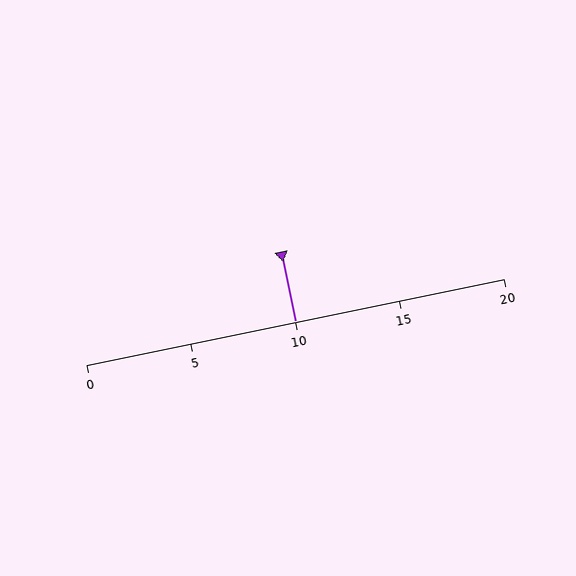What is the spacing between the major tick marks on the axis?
The major ticks are spaced 5 apart.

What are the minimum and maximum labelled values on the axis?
The axis runs from 0 to 20.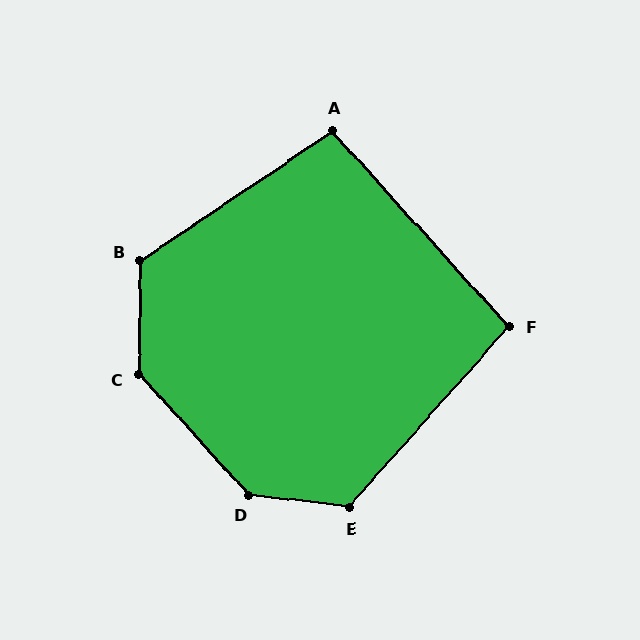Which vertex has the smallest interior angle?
F, at approximately 96 degrees.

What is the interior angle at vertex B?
Approximately 125 degrees (obtuse).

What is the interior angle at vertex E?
Approximately 125 degrees (obtuse).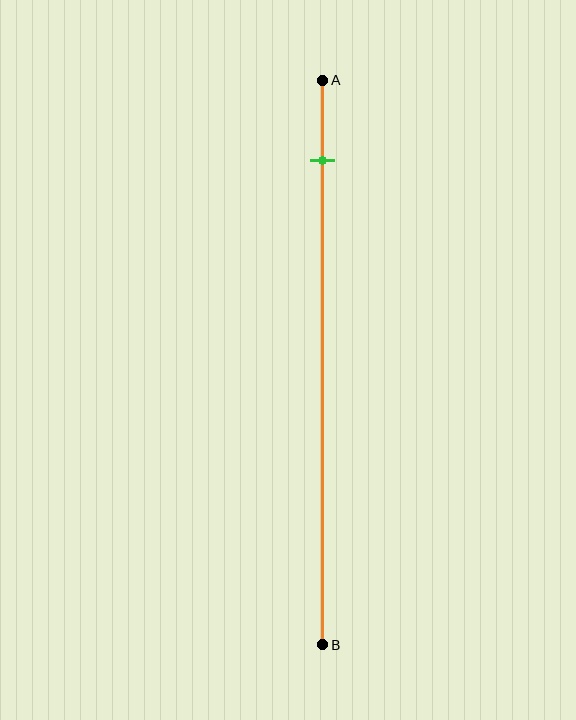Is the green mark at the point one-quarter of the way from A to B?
No, the mark is at about 15% from A, not at the 25% one-quarter point.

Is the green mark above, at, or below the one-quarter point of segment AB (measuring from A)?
The green mark is above the one-quarter point of segment AB.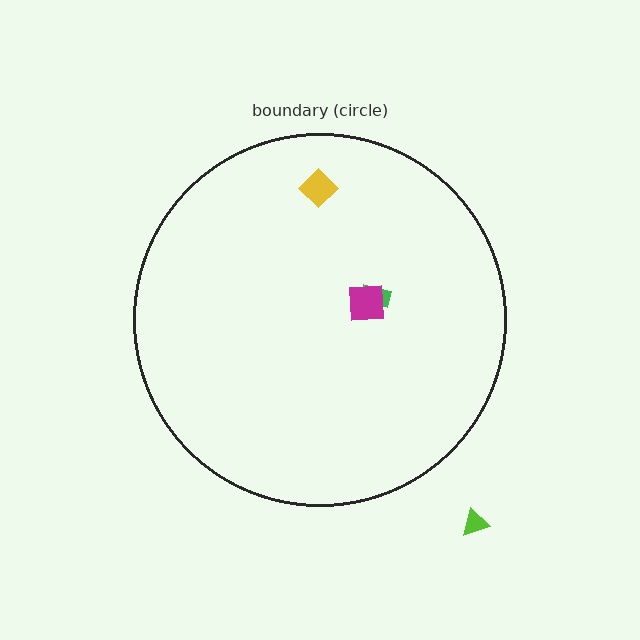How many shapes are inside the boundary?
3 inside, 1 outside.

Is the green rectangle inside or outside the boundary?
Inside.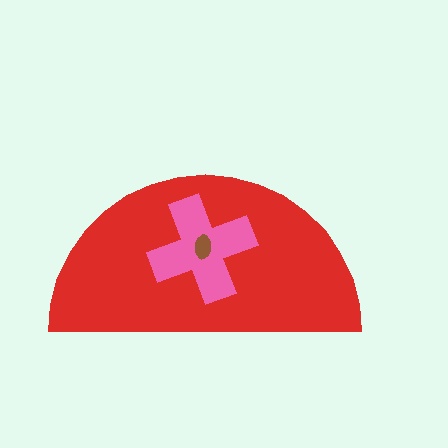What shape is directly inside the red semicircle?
The pink cross.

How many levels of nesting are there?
3.